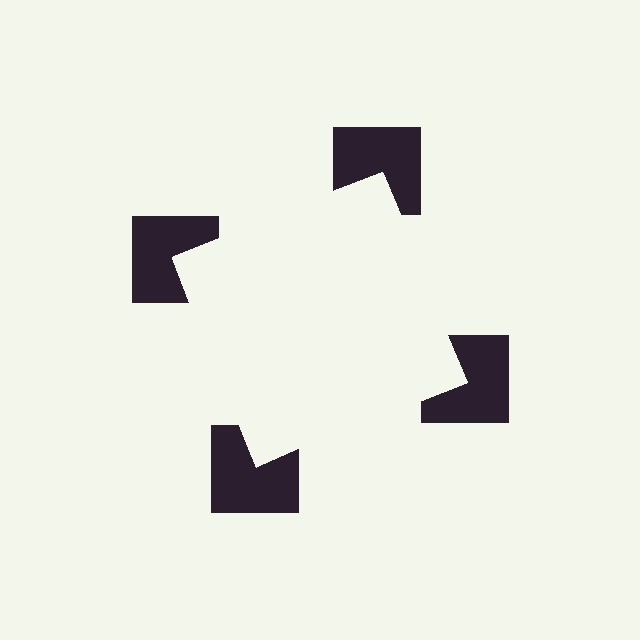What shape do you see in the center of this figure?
An illusory square — its edges are inferred from the aligned wedge cuts in the notched squares, not physically drawn.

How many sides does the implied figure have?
4 sides.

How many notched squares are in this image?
There are 4 — one at each vertex of the illusory square.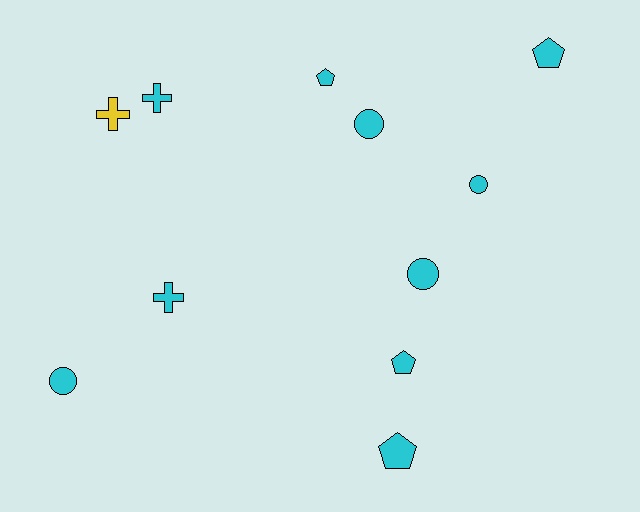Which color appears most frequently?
Cyan, with 10 objects.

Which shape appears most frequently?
Pentagon, with 4 objects.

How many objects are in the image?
There are 11 objects.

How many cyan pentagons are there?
There are 4 cyan pentagons.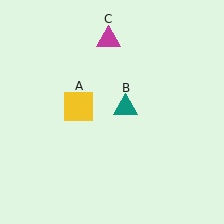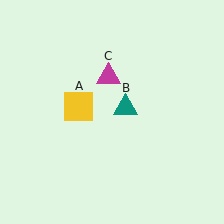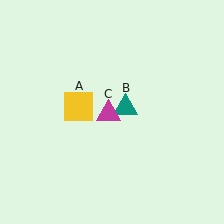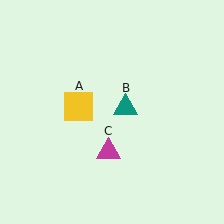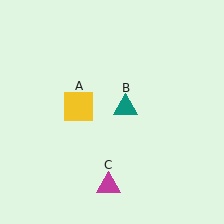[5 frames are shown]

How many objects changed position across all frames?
1 object changed position: magenta triangle (object C).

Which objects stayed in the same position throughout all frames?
Yellow square (object A) and teal triangle (object B) remained stationary.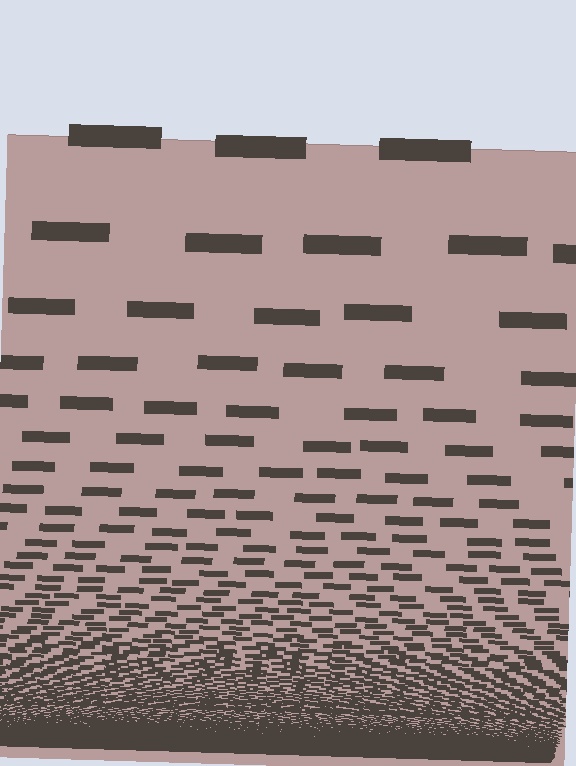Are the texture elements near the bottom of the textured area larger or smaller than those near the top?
Smaller. The gradient is inverted — elements near the bottom are smaller and denser.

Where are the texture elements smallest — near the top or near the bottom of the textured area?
Near the bottom.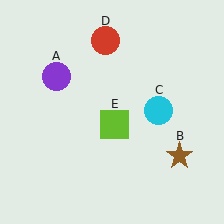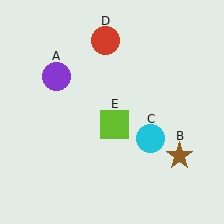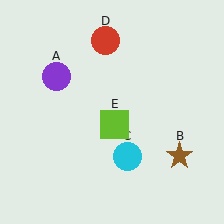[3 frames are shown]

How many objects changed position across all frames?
1 object changed position: cyan circle (object C).